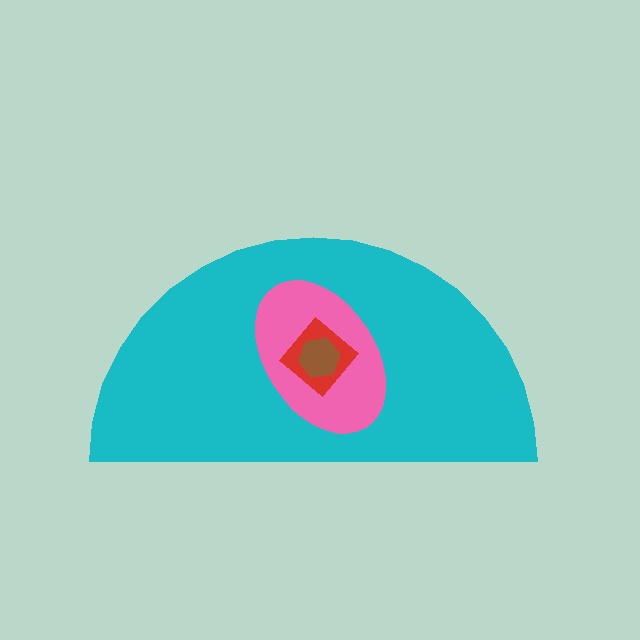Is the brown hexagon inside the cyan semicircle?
Yes.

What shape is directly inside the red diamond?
The brown hexagon.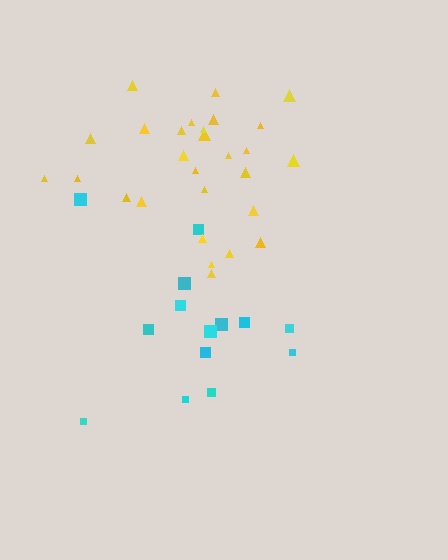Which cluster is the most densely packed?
Yellow.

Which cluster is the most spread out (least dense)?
Cyan.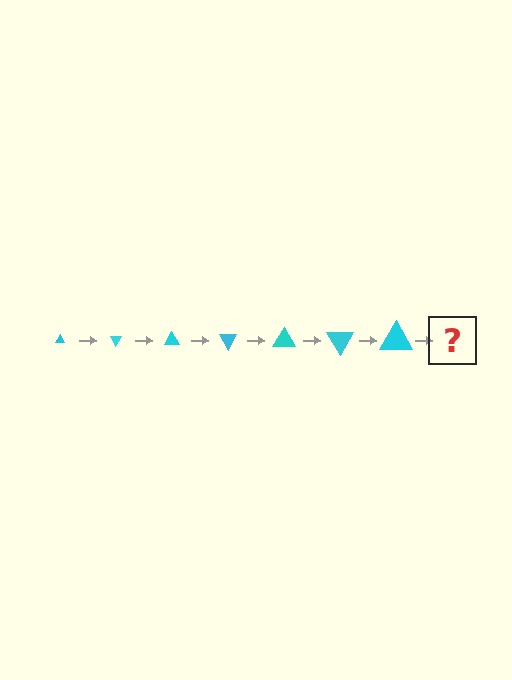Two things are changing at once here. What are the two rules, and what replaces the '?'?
The two rules are that the triangle grows larger each step and it rotates 60 degrees each step. The '?' should be a triangle, larger than the previous one and rotated 420 degrees from the start.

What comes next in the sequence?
The next element should be a triangle, larger than the previous one and rotated 420 degrees from the start.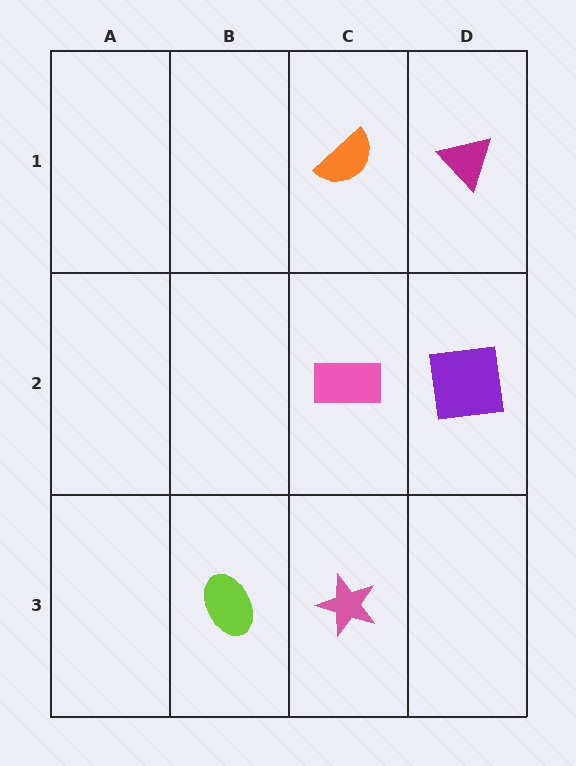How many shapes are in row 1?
2 shapes.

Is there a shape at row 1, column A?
No, that cell is empty.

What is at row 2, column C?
A pink rectangle.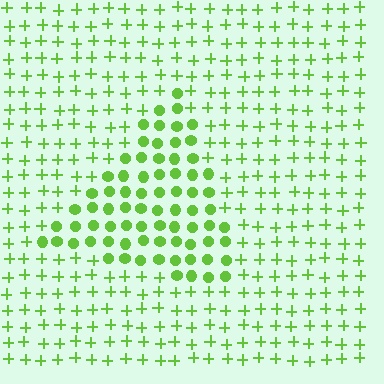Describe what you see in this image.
The image is filled with small lime elements arranged in a uniform grid. A triangle-shaped region contains circles, while the surrounding area contains plus signs. The boundary is defined purely by the change in element shape.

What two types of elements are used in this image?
The image uses circles inside the triangle region and plus signs outside it.